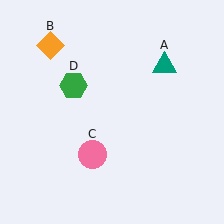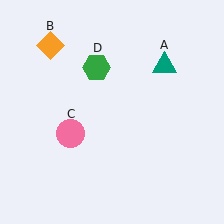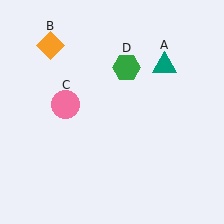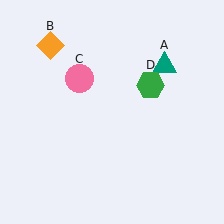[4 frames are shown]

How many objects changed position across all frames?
2 objects changed position: pink circle (object C), green hexagon (object D).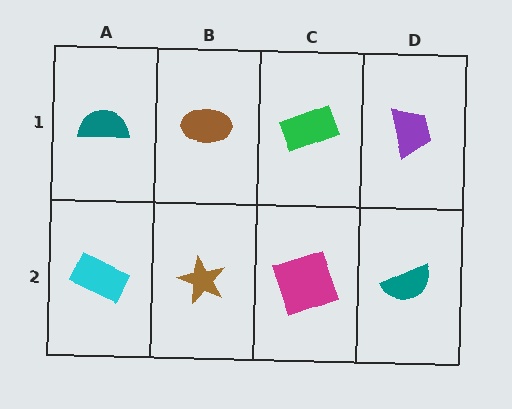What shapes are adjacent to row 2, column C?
A green rectangle (row 1, column C), a brown star (row 2, column B), a teal semicircle (row 2, column D).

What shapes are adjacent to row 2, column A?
A teal semicircle (row 1, column A), a brown star (row 2, column B).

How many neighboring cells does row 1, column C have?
3.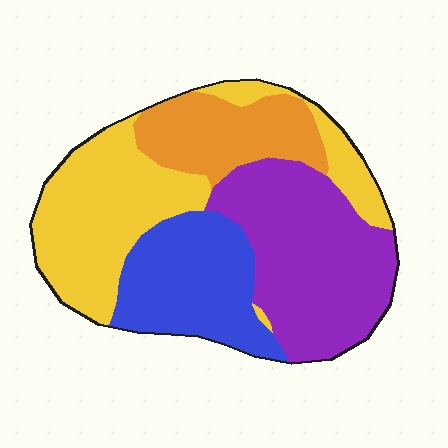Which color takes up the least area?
Orange, at roughly 15%.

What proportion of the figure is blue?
Blue covers around 20% of the figure.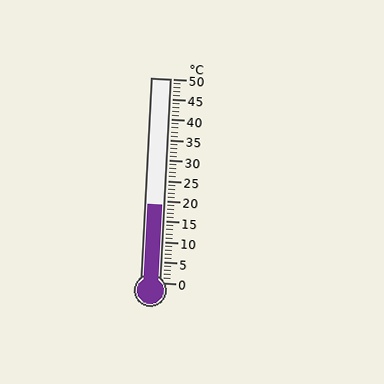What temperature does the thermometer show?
The thermometer shows approximately 19°C.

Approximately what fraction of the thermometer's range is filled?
The thermometer is filled to approximately 40% of its range.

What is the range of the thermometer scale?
The thermometer scale ranges from 0°C to 50°C.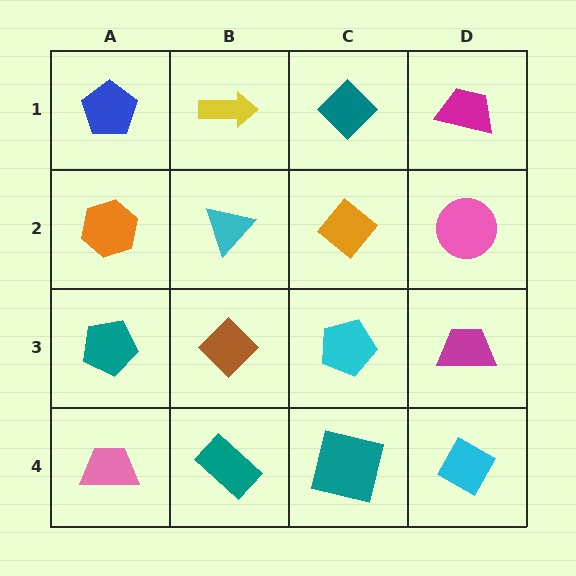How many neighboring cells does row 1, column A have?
2.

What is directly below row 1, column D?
A pink circle.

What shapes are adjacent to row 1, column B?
A cyan triangle (row 2, column B), a blue pentagon (row 1, column A), a teal diamond (row 1, column C).